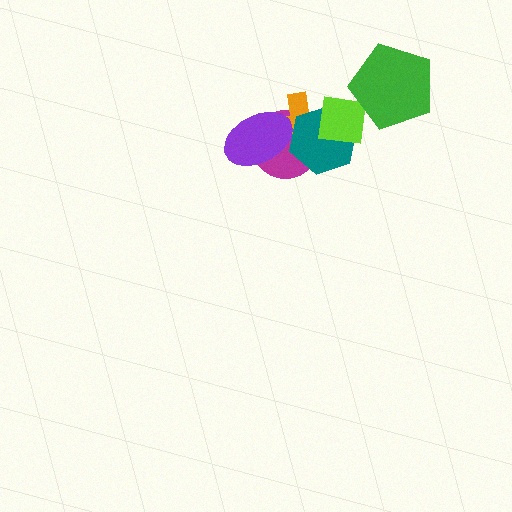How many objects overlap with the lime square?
3 objects overlap with the lime square.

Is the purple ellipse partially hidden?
No, no other shape covers it.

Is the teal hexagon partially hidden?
Yes, it is partially covered by another shape.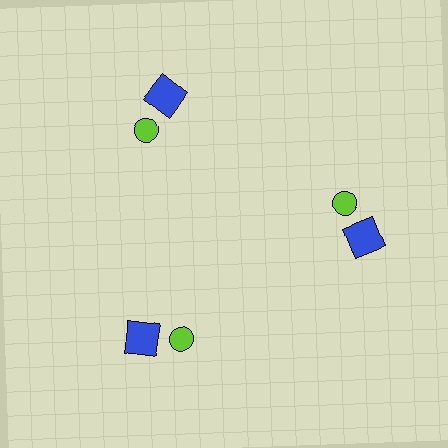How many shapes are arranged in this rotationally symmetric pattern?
There are 6 shapes, arranged in 3 groups of 2.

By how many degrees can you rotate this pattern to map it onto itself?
The pattern maps onto itself every 120 degrees of rotation.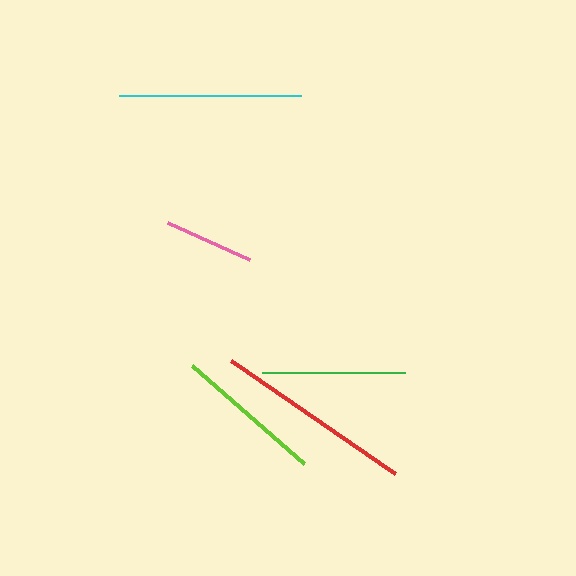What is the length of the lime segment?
The lime segment is approximately 150 pixels long.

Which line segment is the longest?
The red line is the longest at approximately 200 pixels.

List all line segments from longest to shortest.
From longest to shortest: red, cyan, lime, green, pink.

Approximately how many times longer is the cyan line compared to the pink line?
The cyan line is approximately 2.0 times the length of the pink line.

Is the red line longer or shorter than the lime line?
The red line is longer than the lime line.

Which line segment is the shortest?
The pink line is the shortest at approximately 90 pixels.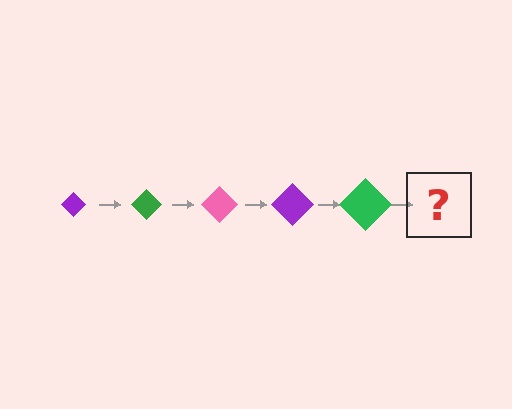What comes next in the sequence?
The next element should be a pink diamond, larger than the previous one.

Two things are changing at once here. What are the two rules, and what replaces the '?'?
The two rules are that the diamond grows larger each step and the color cycles through purple, green, and pink. The '?' should be a pink diamond, larger than the previous one.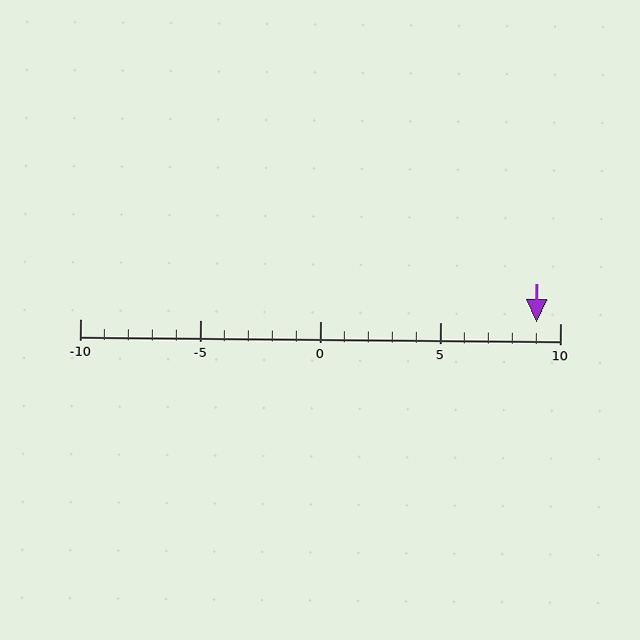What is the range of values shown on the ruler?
The ruler shows values from -10 to 10.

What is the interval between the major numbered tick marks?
The major tick marks are spaced 5 units apart.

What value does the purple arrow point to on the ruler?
The purple arrow points to approximately 9.